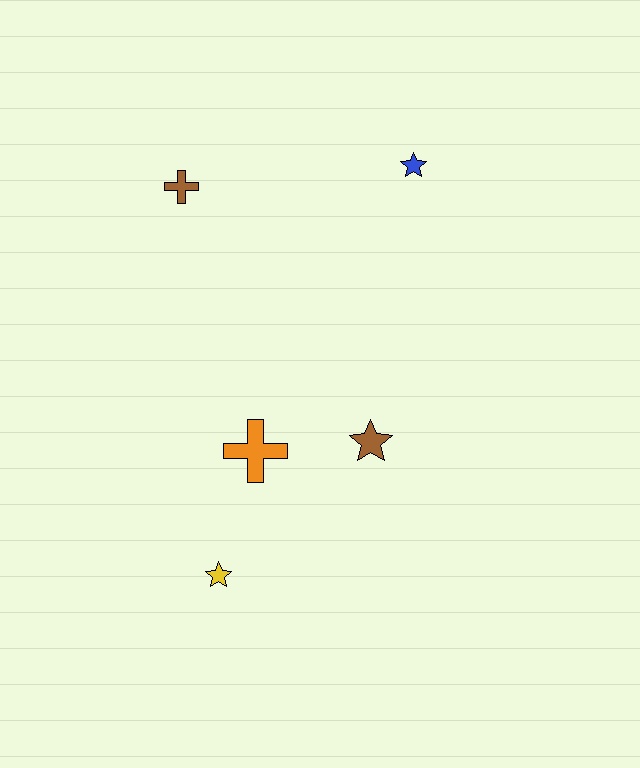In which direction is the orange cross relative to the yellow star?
The orange cross is above the yellow star.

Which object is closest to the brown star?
The orange cross is closest to the brown star.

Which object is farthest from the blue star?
The yellow star is farthest from the blue star.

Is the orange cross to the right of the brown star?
No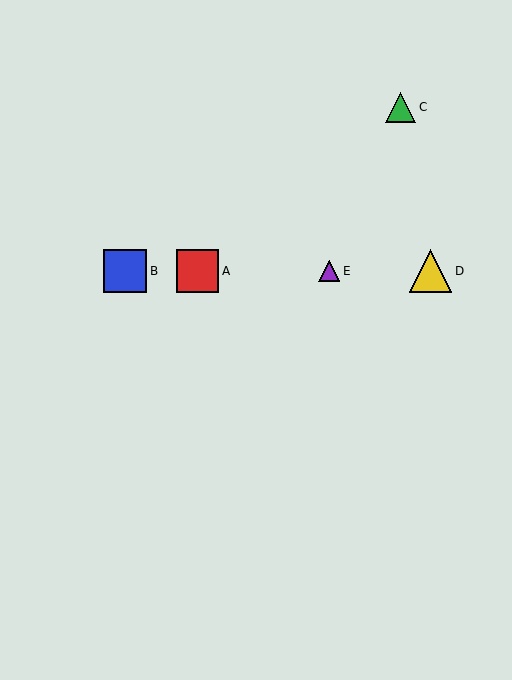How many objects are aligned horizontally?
4 objects (A, B, D, E) are aligned horizontally.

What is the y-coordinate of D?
Object D is at y≈271.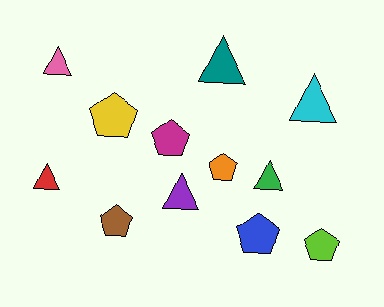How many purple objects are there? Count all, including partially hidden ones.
There is 1 purple object.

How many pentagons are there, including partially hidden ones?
There are 6 pentagons.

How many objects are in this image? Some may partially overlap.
There are 12 objects.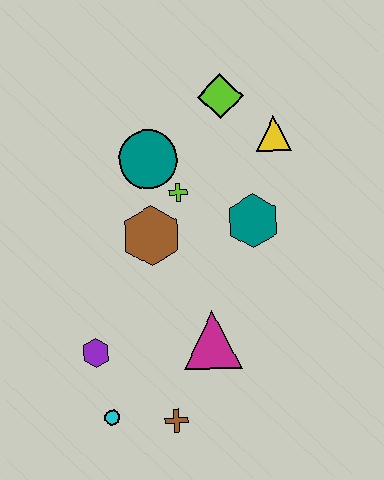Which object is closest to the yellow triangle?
The lime diamond is closest to the yellow triangle.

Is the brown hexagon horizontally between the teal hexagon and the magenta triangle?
No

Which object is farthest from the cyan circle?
The lime diamond is farthest from the cyan circle.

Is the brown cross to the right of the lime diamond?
No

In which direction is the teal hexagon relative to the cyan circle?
The teal hexagon is above the cyan circle.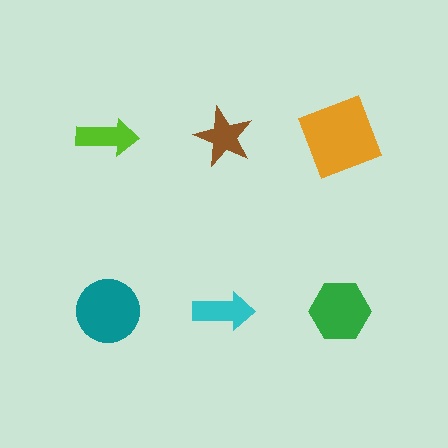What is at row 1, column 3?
An orange square.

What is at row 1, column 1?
A lime arrow.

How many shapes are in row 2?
3 shapes.